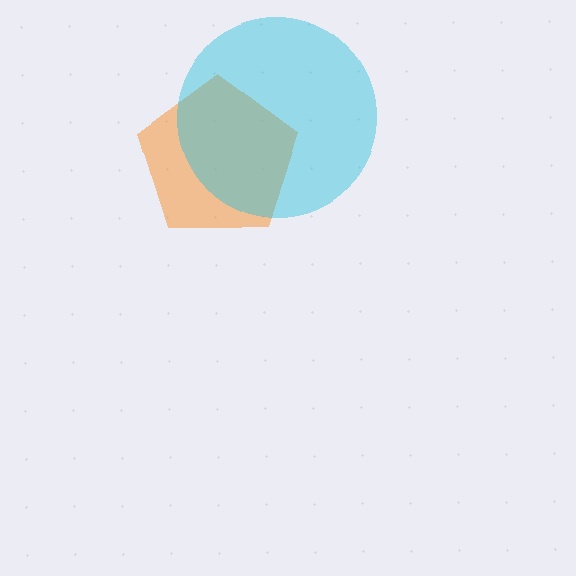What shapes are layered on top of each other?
The layered shapes are: an orange pentagon, a cyan circle.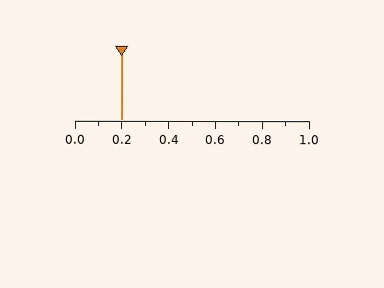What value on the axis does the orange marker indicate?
The marker indicates approximately 0.2.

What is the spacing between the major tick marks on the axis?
The major ticks are spaced 0.2 apart.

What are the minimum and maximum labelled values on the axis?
The axis runs from 0.0 to 1.0.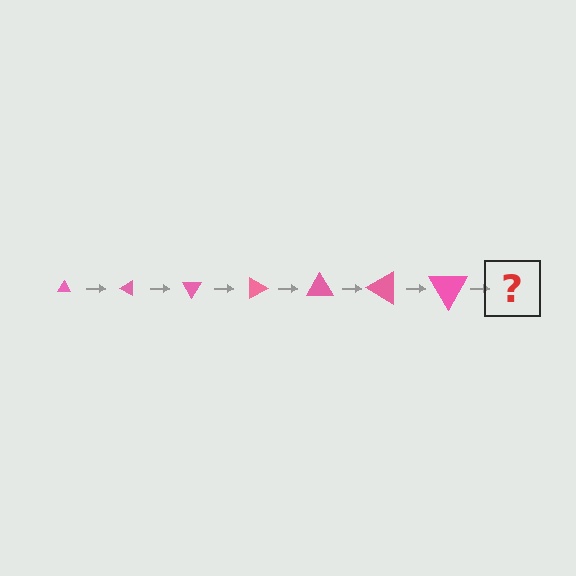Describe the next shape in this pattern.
It should be a triangle, larger than the previous one and rotated 210 degrees from the start.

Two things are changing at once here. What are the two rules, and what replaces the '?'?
The two rules are that the triangle grows larger each step and it rotates 30 degrees each step. The '?' should be a triangle, larger than the previous one and rotated 210 degrees from the start.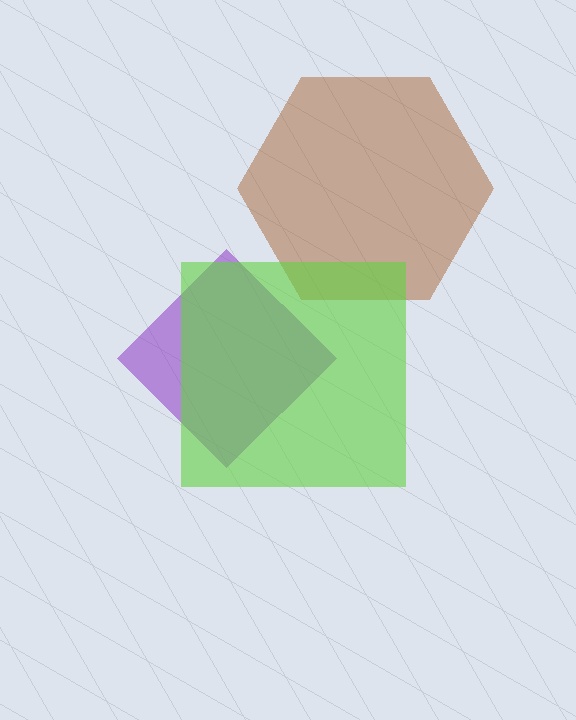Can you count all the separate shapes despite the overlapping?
Yes, there are 3 separate shapes.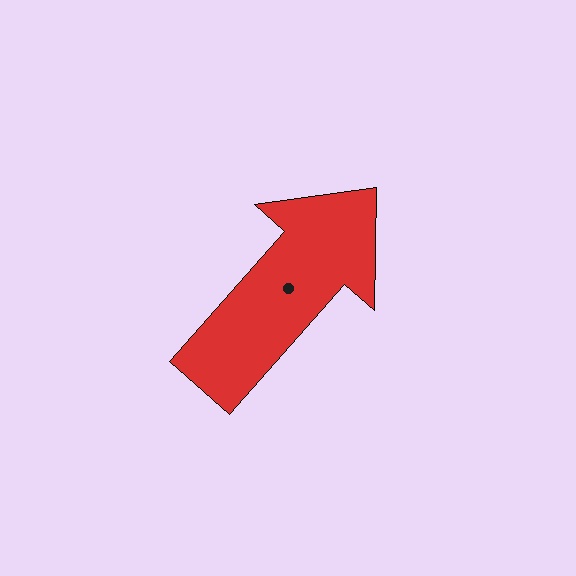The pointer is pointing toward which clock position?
Roughly 1 o'clock.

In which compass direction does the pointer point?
Northeast.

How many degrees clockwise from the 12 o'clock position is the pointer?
Approximately 41 degrees.